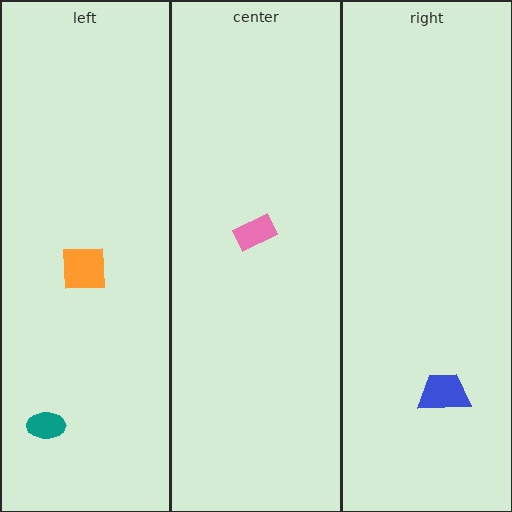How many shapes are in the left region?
2.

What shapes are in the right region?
The blue trapezoid.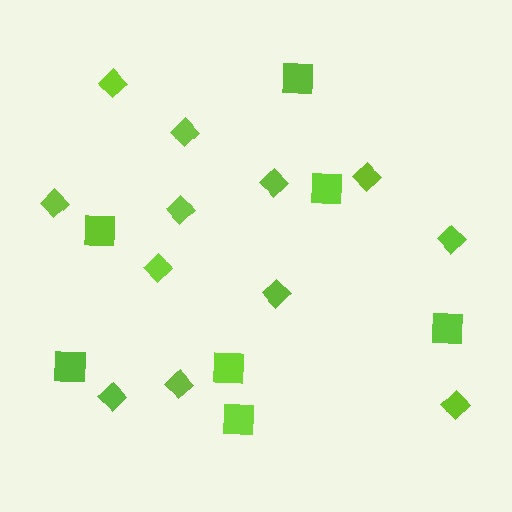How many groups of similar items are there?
There are 2 groups: one group of diamonds (12) and one group of squares (7).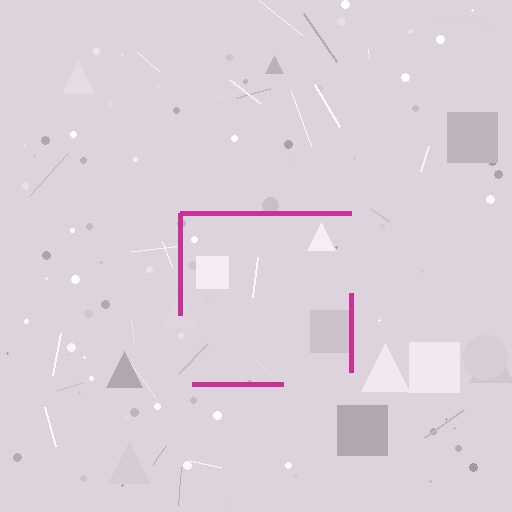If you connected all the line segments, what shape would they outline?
They would outline a square.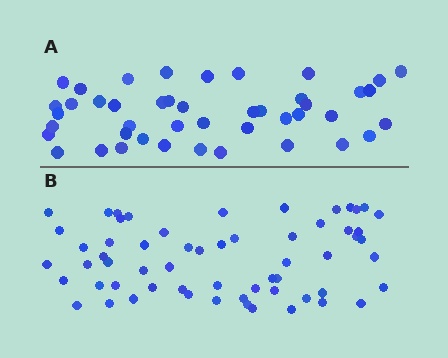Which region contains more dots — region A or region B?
Region B (the bottom region) has more dots.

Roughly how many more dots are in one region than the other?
Region B has approximately 15 more dots than region A.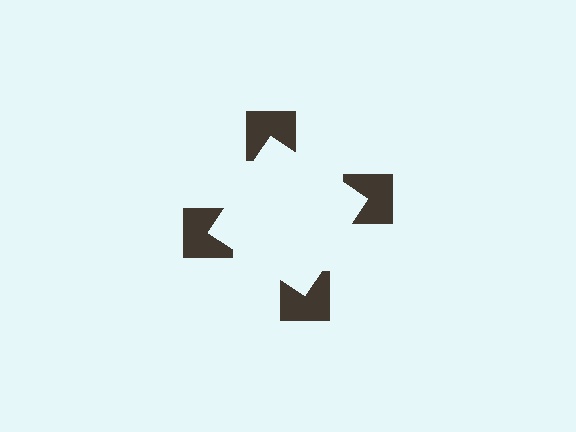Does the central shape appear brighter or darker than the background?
It typically appears slightly brighter than the background, even though no actual brightness change is drawn.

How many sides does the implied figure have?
4 sides.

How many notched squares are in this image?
There are 4 — one at each vertex of the illusory square.